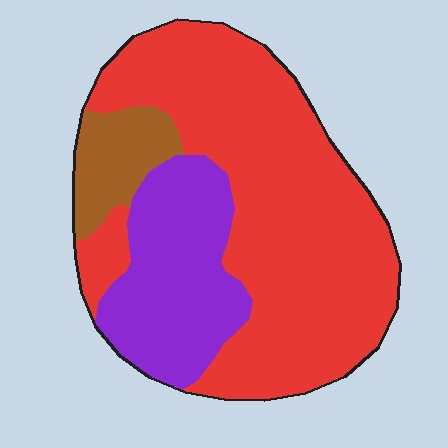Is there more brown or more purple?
Purple.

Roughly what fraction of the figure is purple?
Purple takes up about one quarter (1/4) of the figure.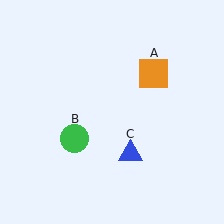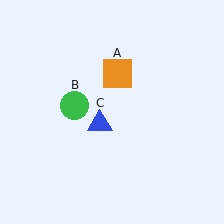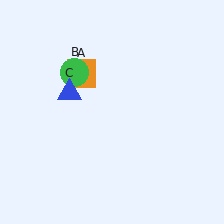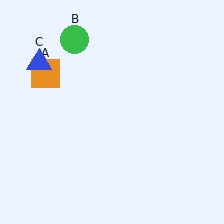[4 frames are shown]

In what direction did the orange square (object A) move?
The orange square (object A) moved left.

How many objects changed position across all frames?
3 objects changed position: orange square (object A), green circle (object B), blue triangle (object C).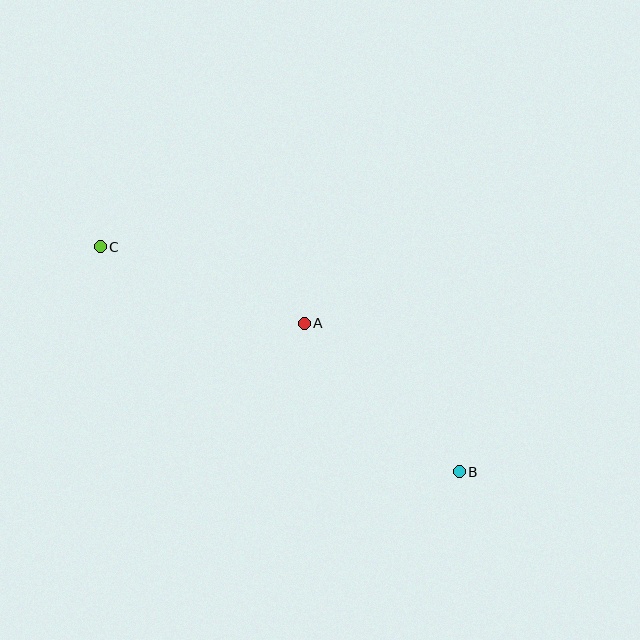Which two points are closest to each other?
Points A and B are closest to each other.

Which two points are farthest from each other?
Points B and C are farthest from each other.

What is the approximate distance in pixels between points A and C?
The distance between A and C is approximately 218 pixels.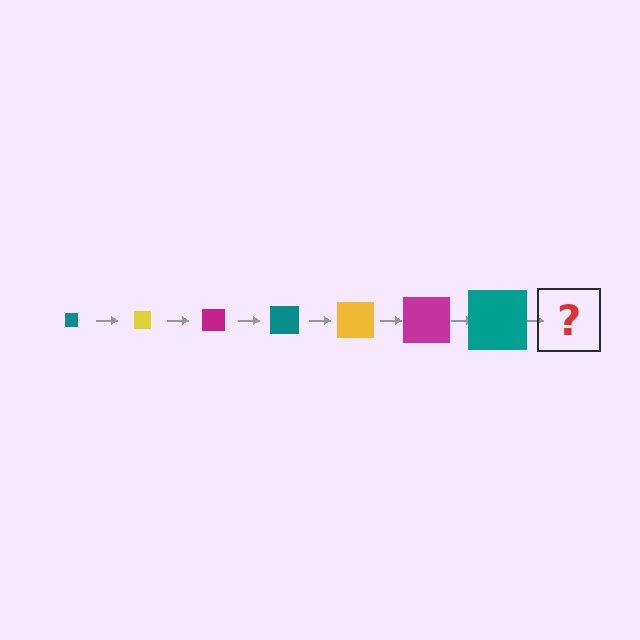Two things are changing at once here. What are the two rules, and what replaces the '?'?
The two rules are that the square grows larger each step and the color cycles through teal, yellow, and magenta. The '?' should be a yellow square, larger than the previous one.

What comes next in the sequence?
The next element should be a yellow square, larger than the previous one.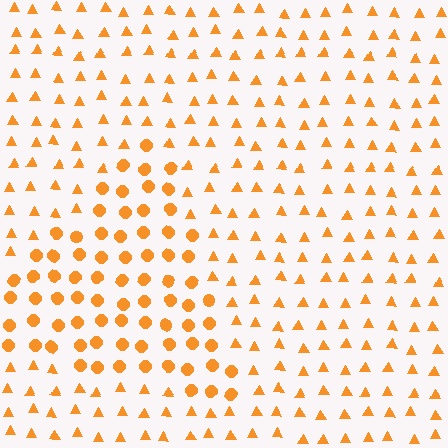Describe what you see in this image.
The image is filled with small orange elements arranged in a uniform grid. A triangle-shaped region contains circles, while the surrounding area contains triangles. The boundary is defined purely by the change in element shape.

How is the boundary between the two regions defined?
The boundary is defined by a change in element shape: circles inside vs. triangles outside. All elements share the same color and spacing.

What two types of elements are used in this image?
The image uses circles inside the triangle region and triangles outside it.